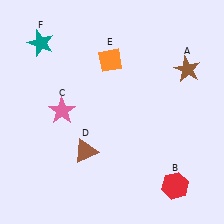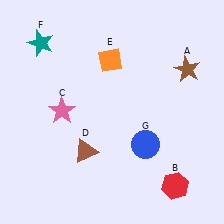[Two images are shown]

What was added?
A blue circle (G) was added in Image 2.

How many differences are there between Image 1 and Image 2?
There is 1 difference between the two images.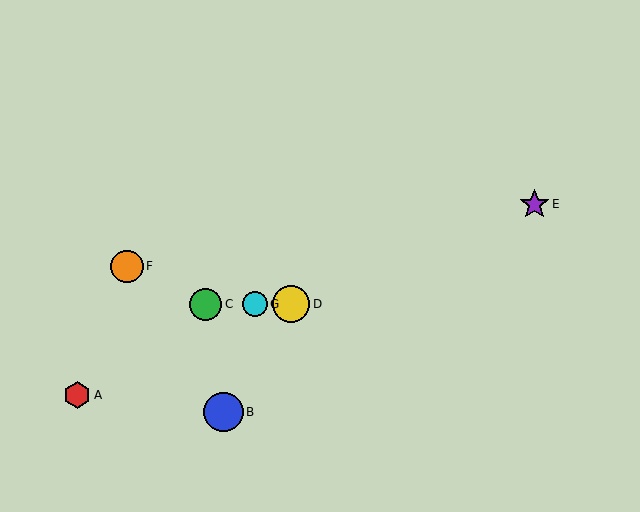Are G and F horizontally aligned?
No, G is at y≈304 and F is at y≈266.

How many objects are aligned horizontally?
3 objects (C, D, G) are aligned horizontally.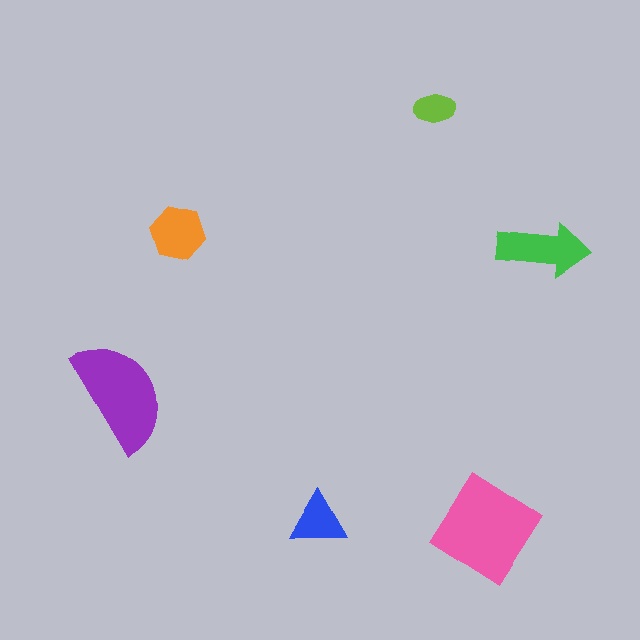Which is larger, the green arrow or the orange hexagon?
The green arrow.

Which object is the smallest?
The lime ellipse.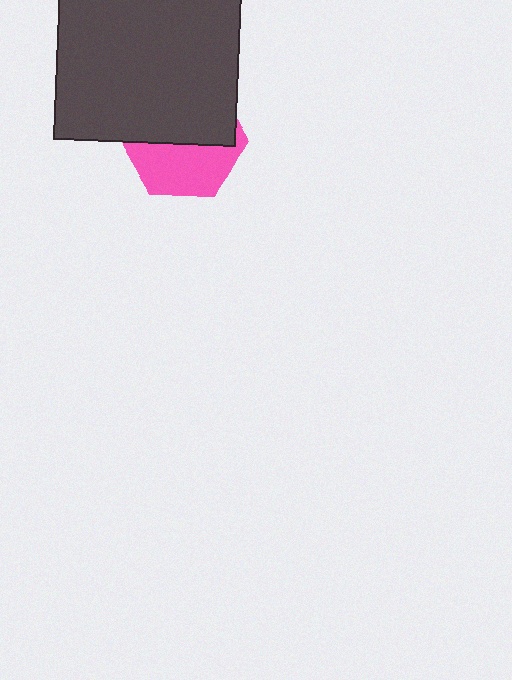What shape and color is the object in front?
The object in front is a dark gray square.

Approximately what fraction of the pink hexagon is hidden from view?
Roughly 54% of the pink hexagon is hidden behind the dark gray square.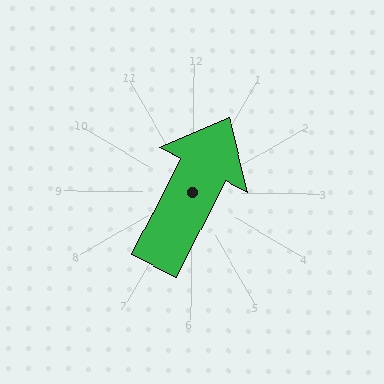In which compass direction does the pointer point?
Northeast.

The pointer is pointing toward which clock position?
Roughly 1 o'clock.